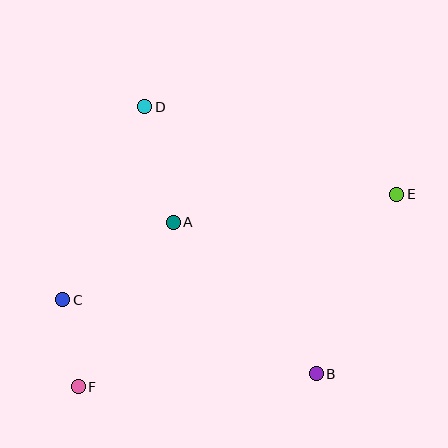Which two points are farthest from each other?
Points E and F are farthest from each other.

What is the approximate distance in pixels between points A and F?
The distance between A and F is approximately 190 pixels.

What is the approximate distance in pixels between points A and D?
The distance between A and D is approximately 119 pixels.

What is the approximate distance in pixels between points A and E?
The distance between A and E is approximately 225 pixels.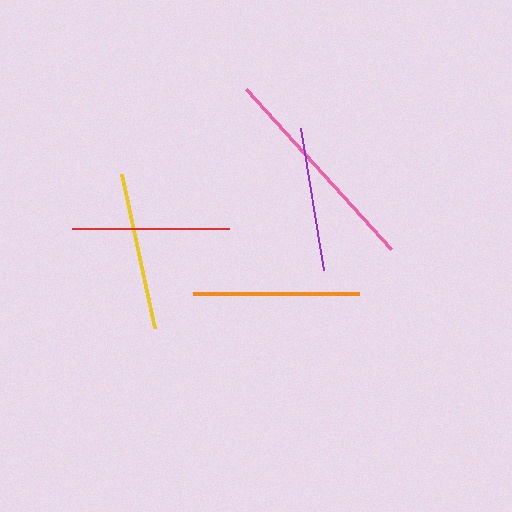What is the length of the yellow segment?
The yellow segment is approximately 158 pixels long.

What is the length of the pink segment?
The pink segment is approximately 215 pixels long.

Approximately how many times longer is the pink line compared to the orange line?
The pink line is approximately 1.3 times the length of the orange line.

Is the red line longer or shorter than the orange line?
The orange line is longer than the red line.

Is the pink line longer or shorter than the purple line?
The pink line is longer than the purple line.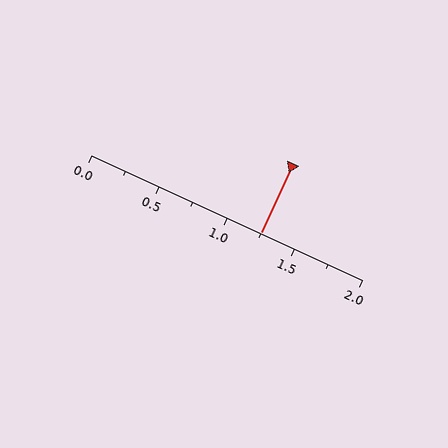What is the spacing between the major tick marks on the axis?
The major ticks are spaced 0.5 apart.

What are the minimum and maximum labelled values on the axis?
The axis runs from 0.0 to 2.0.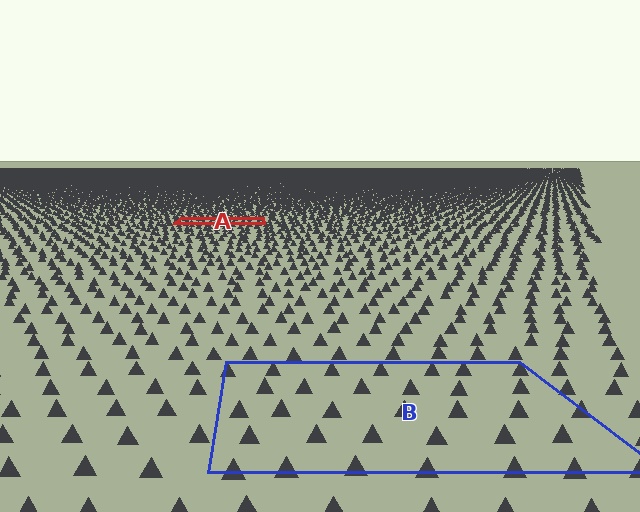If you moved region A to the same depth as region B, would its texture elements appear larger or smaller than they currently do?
They would appear larger. At a closer depth, the same texture elements are projected at a bigger on-screen size.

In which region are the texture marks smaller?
The texture marks are smaller in region A, because it is farther away.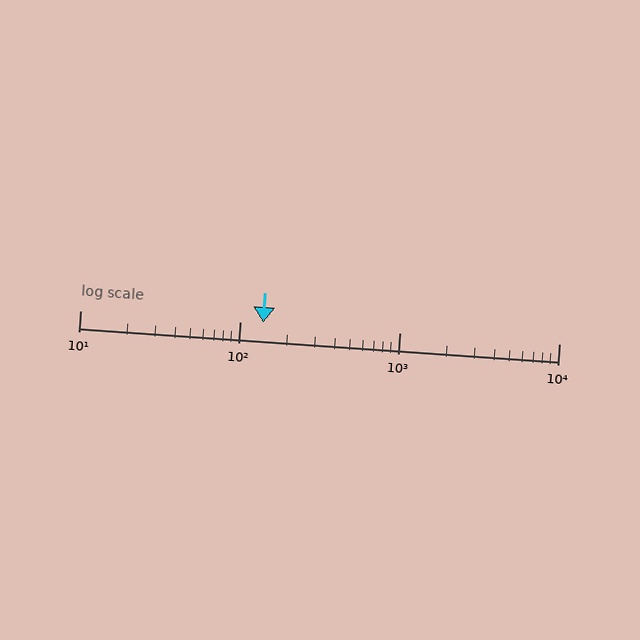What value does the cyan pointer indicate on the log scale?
The pointer indicates approximately 140.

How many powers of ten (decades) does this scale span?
The scale spans 3 decades, from 10 to 10000.